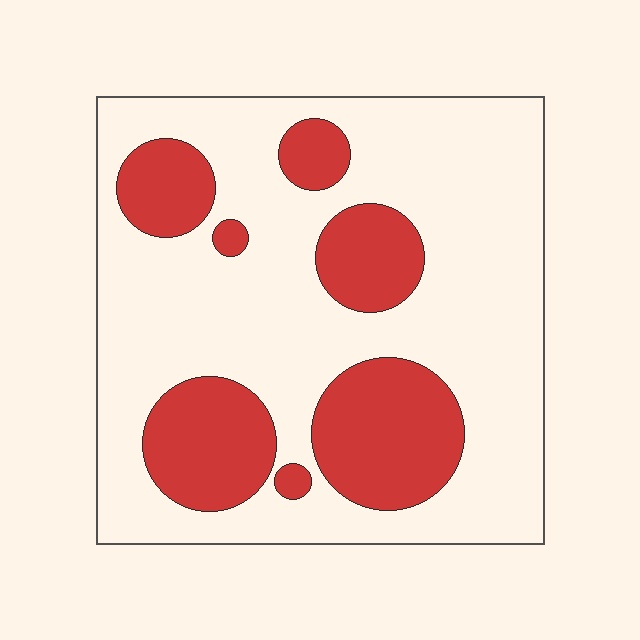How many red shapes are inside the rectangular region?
7.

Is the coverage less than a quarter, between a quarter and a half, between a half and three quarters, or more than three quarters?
Between a quarter and a half.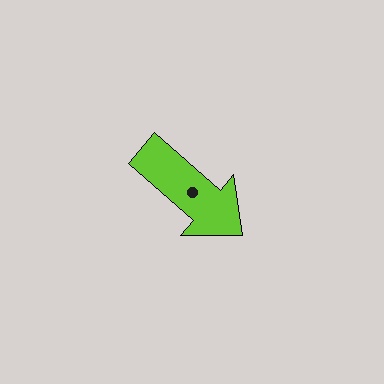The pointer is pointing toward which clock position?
Roughly 4 o'clock.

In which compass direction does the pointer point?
Southeast.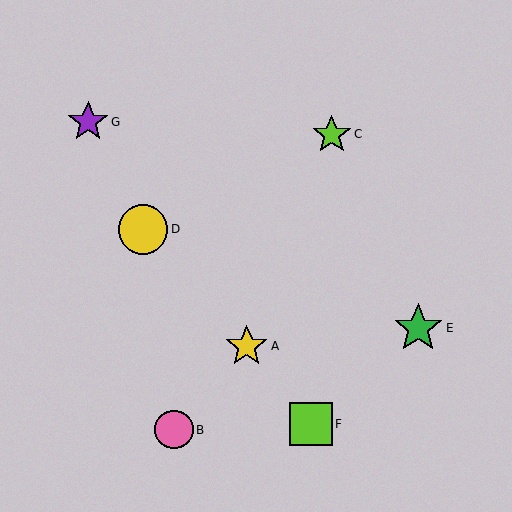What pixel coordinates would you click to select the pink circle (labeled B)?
Click at (174, 430) to select the pink circle B.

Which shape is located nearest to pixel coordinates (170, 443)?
The pink circle (labeled B) at (174, 430) is nearest to that location.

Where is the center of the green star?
The center of the green star is at (418, 328).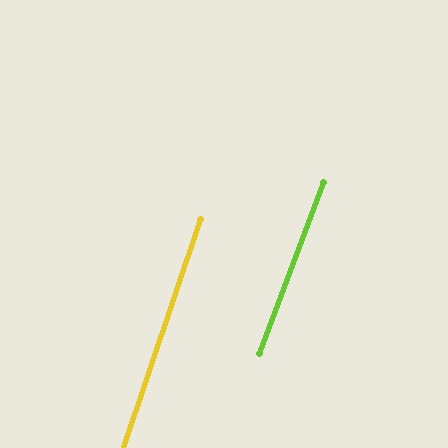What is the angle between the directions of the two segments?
Approximately 2 degrees.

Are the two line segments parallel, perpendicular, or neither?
Parallel — their directions differ by only 1.8°.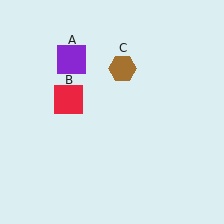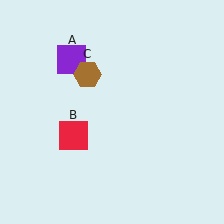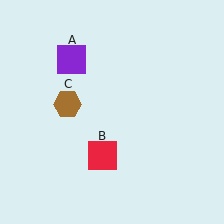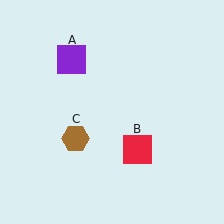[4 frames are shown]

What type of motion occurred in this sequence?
The red square (object B), brown hexagon (object C) rotated counterclockwise around the center of the scene.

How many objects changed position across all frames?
2 objects changed position: red square (object B), brown hexagon (object C).